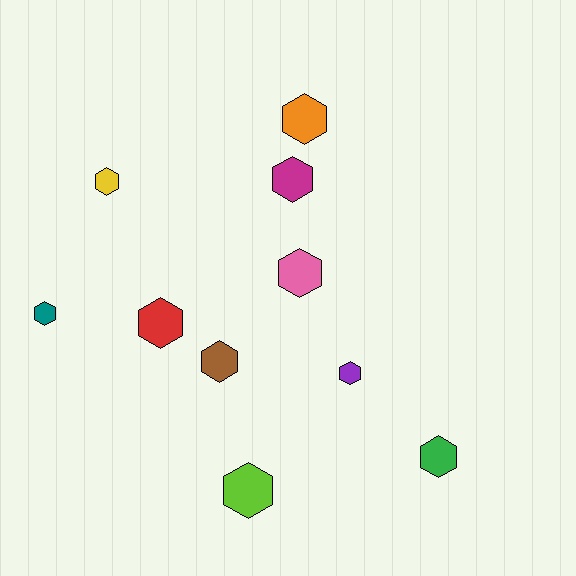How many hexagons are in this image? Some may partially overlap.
There are 10 hexagons.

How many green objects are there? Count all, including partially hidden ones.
There is 1 green object.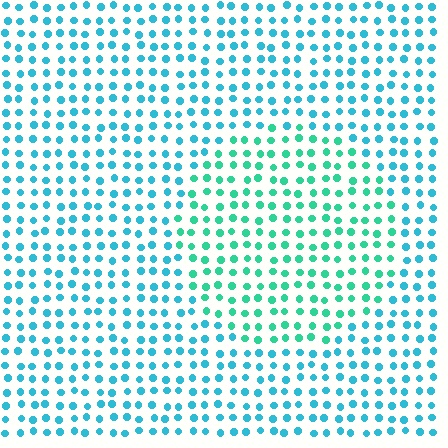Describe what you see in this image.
The image is filled with small cyan elements in a uniform arrangement. A circle-shaped region is visible where the elements are tinted to a slightly different hue, forming a subtle color boundary.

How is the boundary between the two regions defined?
The boundary is defined purely by a slight shift in hue (about 31 degrees). Spacing, size, and orientation are identical on both sides.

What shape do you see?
I see a circle.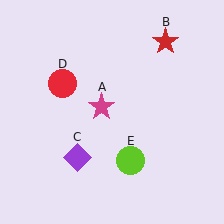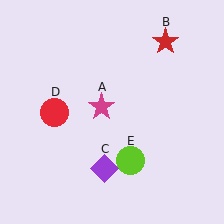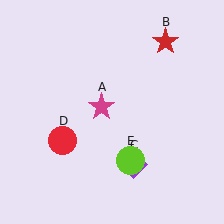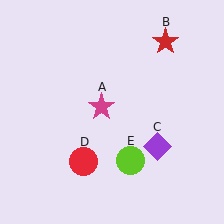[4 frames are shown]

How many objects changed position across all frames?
2 objects changed position: purple diamond (object C), red circle (object D).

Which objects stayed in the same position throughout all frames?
Magenta star (object A) and red star (object B) and lime circle (object E) remained stationary.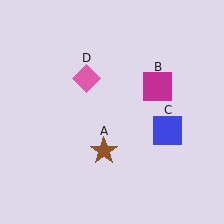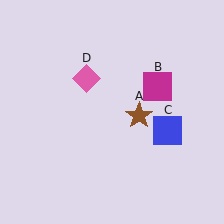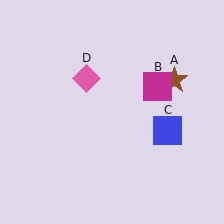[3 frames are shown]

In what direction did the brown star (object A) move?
The brown star (object A) moved up and to the right.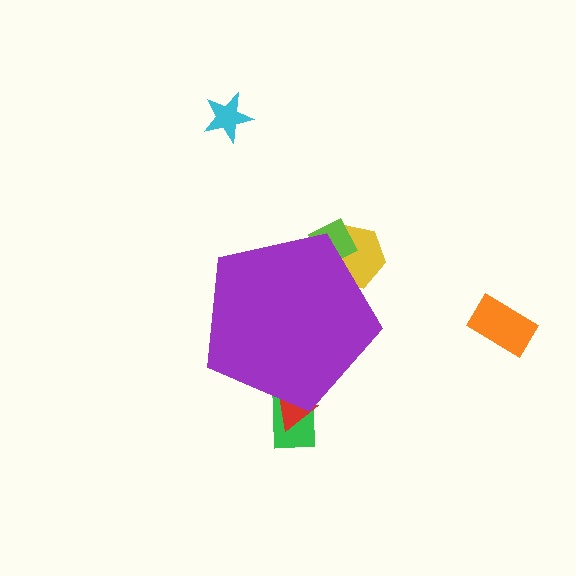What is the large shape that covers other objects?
A purple pentagon.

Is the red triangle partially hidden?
Yes, the red triangle is partially hidden behind the purple pentagon.